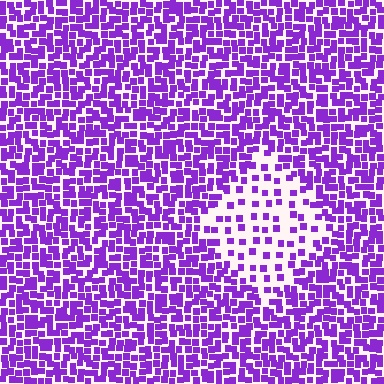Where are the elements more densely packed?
The elements are more densely packed outside the diamond boundary.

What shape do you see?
I see a diamond.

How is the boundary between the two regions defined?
The boundary is defined by a change in element density (approximately 2.6x ratio). All elements are the same color, size, and shape.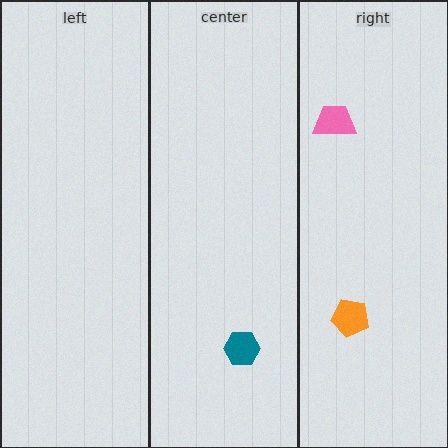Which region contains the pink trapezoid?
The right region.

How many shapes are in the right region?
2.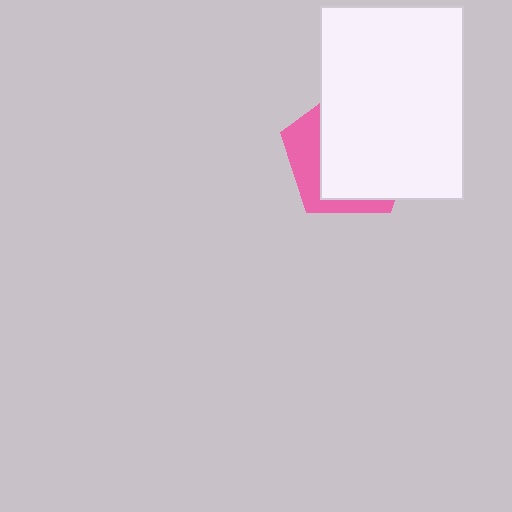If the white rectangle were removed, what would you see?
You would see the complete pink pentagon.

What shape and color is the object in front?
The object in front is a white rectangle.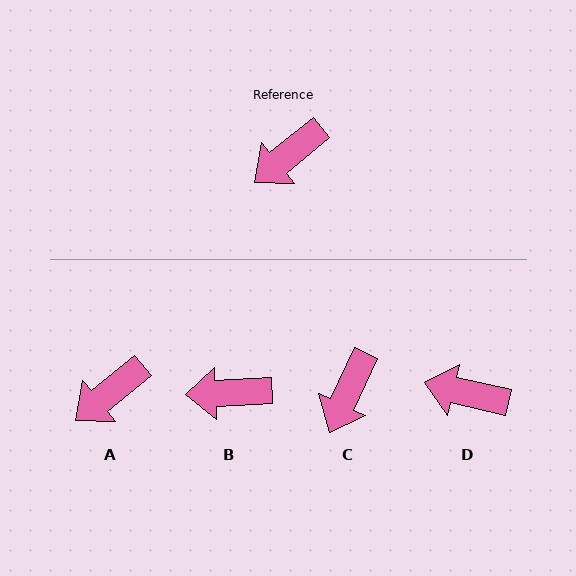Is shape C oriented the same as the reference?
No, it is off by about 26 degrees.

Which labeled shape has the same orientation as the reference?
A.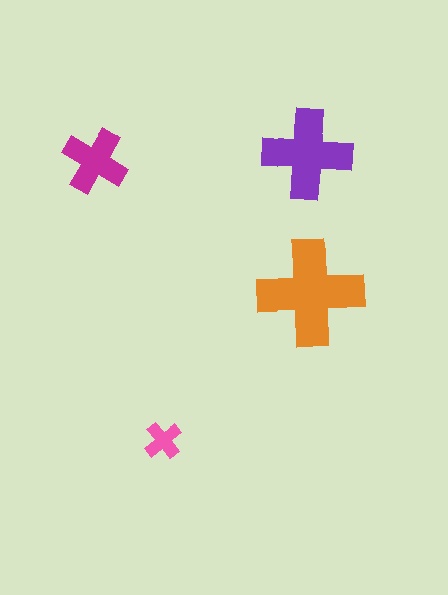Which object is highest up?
The purple cross is topmost.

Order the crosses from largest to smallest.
the orange one, the purple one, the magenta one, the pink one.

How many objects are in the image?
There are 4 objects in the image.